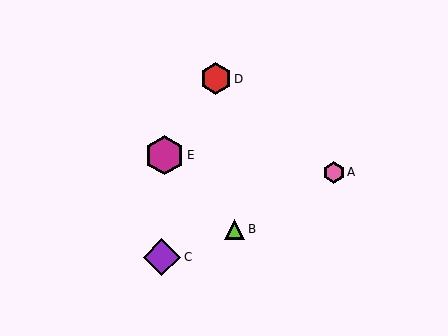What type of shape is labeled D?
Shape D is a red hexagon.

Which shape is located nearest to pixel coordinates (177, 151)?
The magenta hexagon (labeled E) at (164, 155) is nearest to that location.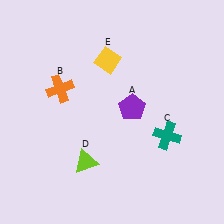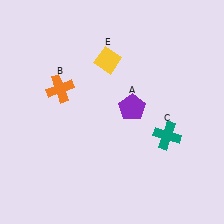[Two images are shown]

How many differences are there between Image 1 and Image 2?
There is 1 difference between the two images.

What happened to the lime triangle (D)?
The lime triangle (D) was removed in Image 2. It was in the bottom-left area of Image 1.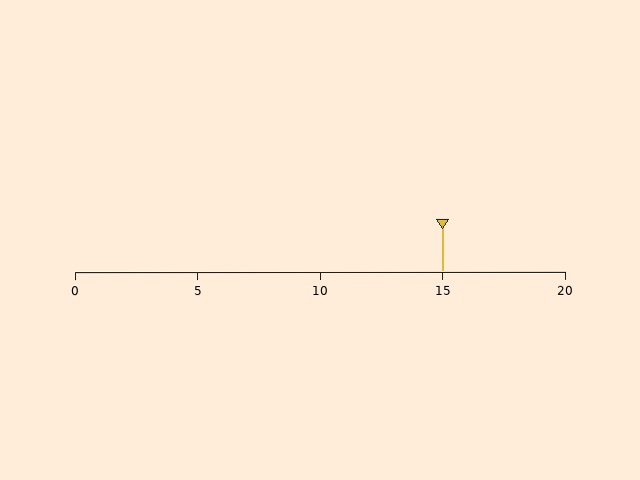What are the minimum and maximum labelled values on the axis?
The axis runs from 0 to 20.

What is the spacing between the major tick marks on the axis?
The major ticks are spaced 5 apart.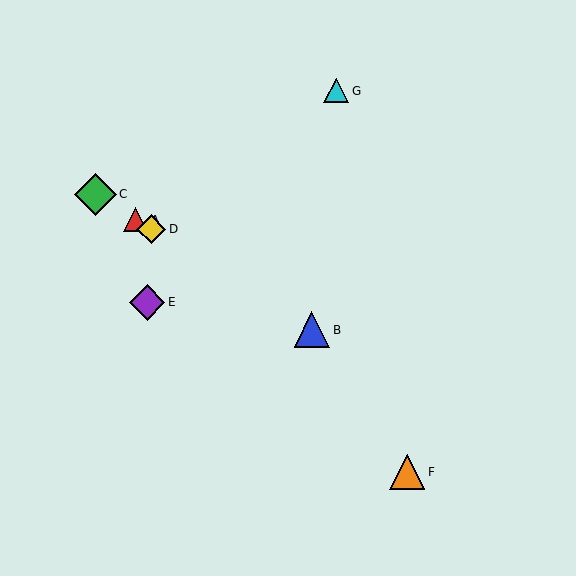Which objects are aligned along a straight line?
Objects A, B, C, D are aligned along a straight line.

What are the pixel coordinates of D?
Object D is at (151, 229).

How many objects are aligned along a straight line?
4 objects (A, B, C, D) are aligned along a straight line.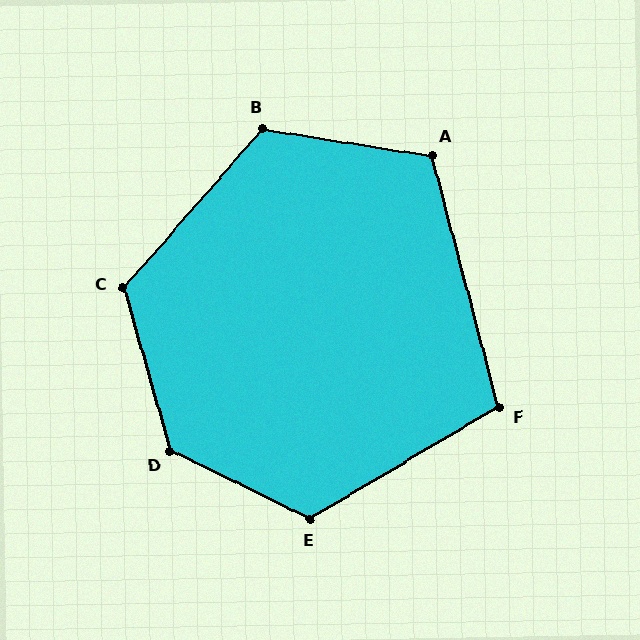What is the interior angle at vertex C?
Approximately 123 degrees (obtuse).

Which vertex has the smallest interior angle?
F, at approximately 106 degrees.